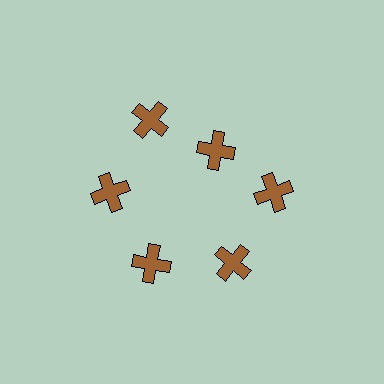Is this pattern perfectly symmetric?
No. The 6 brown crosses are arranged in a ring, but one element near the 1 o'clock position is pulled inward toward the center, breaking the 6-fold rotational symmetry.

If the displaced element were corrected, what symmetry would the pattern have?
It would have 6-fold rotational symmetry — the pattern would map onto itself every 60 degrees.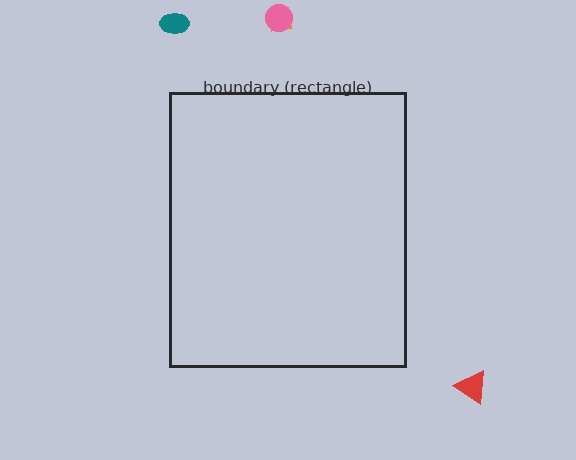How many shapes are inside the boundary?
0 inside, 4 outside.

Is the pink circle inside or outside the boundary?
Outside.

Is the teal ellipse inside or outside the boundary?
Outside.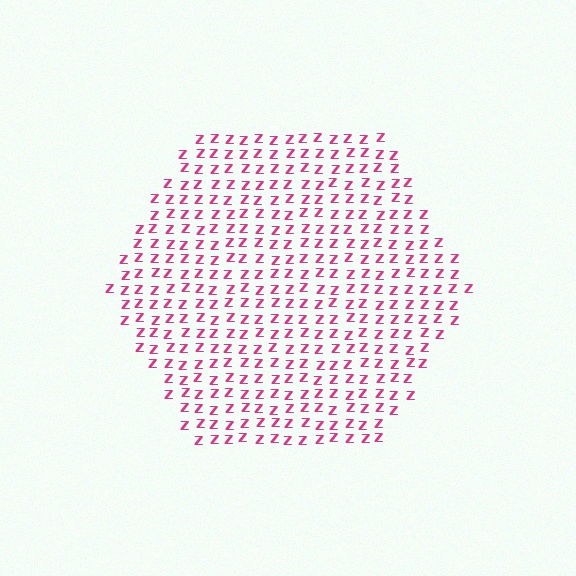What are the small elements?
The small elements are letter Z's.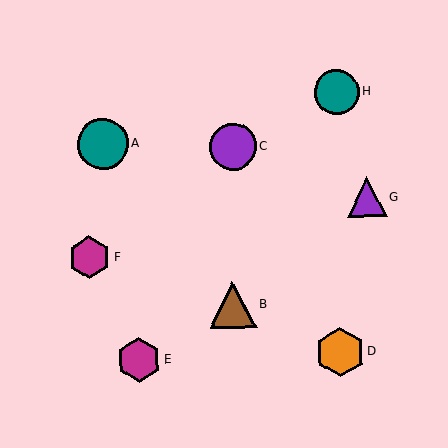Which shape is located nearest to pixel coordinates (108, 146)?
The teal circle (labeled A) at (103, 144) is nearest to that location.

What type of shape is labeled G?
Shape G is a purple triangle.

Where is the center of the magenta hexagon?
The center of the magenta hexagon is at (89, 257).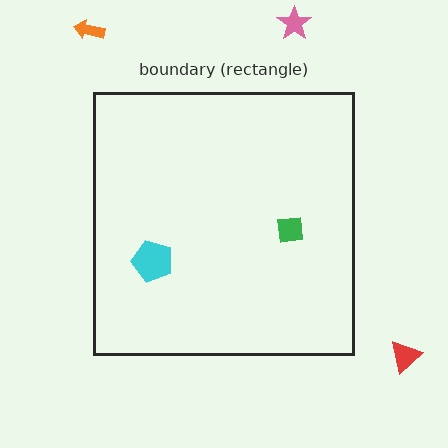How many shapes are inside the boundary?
2 inside, 3 outside.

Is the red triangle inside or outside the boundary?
Outside.